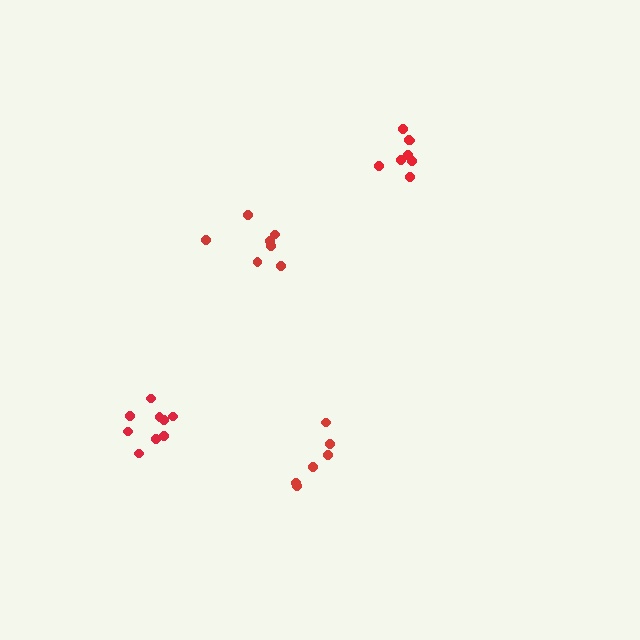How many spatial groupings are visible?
There are 4 spatial groupings.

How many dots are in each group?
Group 1: 6 dots, Group 2: 9 dots, Group 3: 8 dots, Group 4: 7 dots (30 total).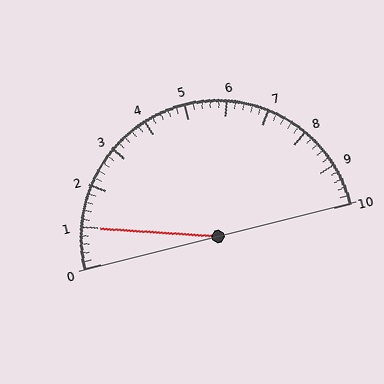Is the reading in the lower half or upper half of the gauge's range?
The reading is in the lower half of the range (0 to 10).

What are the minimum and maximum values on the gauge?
The gauge ranges from 0 to 10.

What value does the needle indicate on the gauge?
The needle indicates approximately 1.0.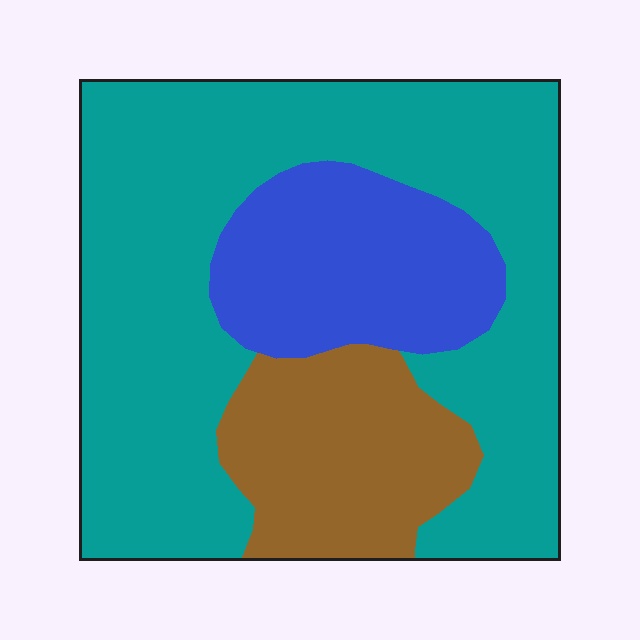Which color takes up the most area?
Teal, at roughly 60%.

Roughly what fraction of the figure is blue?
Blue covers 20% of the figure.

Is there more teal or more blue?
Teal.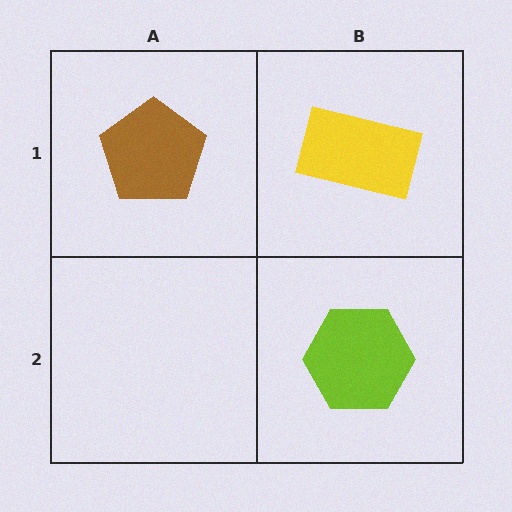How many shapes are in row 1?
2 shapes.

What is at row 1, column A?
A brown pentagon.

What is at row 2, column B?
A lime hexagon.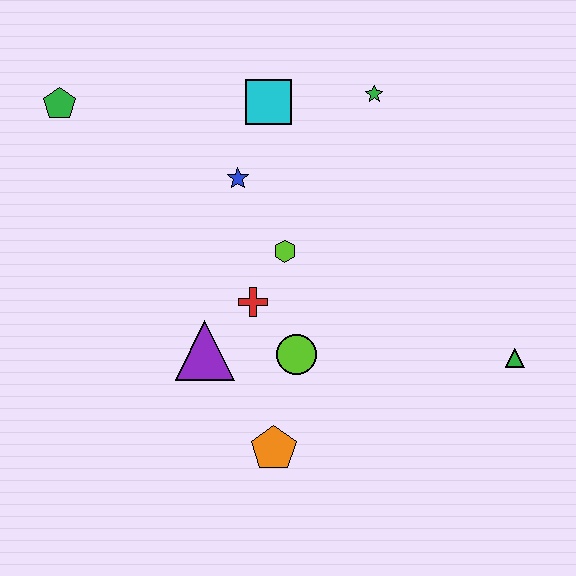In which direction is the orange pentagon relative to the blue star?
The orange pentagon is below the blue star.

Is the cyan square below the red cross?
No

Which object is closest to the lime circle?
The red cross is closest to the lime circle.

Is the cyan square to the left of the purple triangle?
No